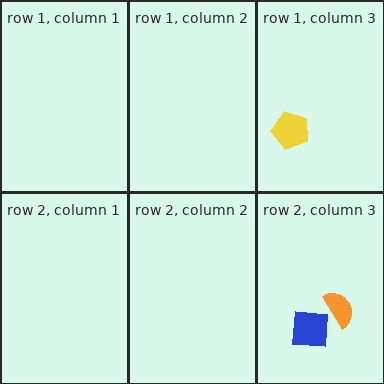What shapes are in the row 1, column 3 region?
The yellow pentagon.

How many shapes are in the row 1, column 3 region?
1.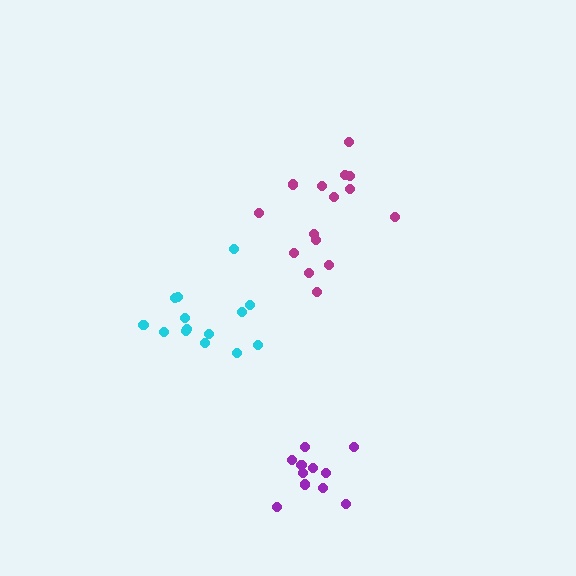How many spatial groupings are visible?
There are 3 spatial groupings.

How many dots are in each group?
Group 1: 14 dots, Group 2: 11 dots, Group 3: 15 dots (40 total).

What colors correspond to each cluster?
The clusters are colored: cyan, purple, magenta.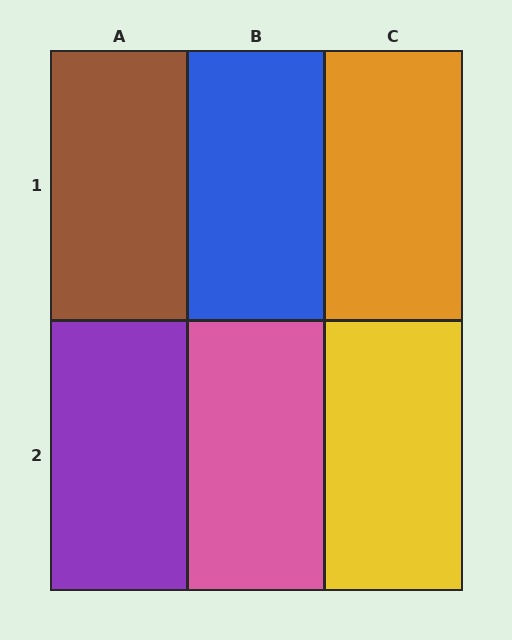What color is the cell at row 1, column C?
Orange.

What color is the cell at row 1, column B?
Blue.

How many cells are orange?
1 cell is orange.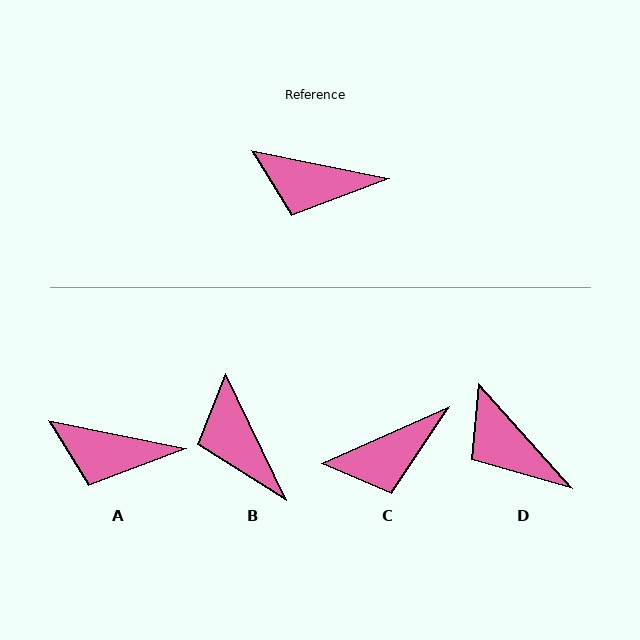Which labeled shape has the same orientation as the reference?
A.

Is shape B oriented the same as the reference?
No, it is off by about 53 degrees.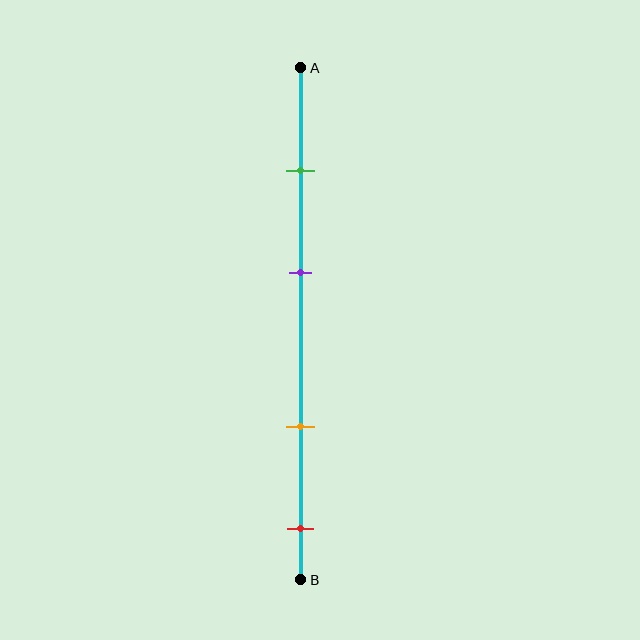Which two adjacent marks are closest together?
The green and purple marks are the closest adjacent pair.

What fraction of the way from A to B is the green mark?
The green mark is approximately 20% (0.2) of the way from A to B.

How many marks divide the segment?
There are 4 marks dividing the segment.